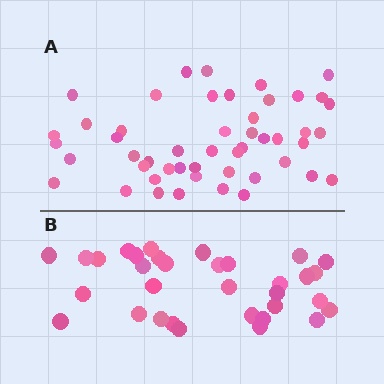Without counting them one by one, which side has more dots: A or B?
Region A (the top region) has more dots.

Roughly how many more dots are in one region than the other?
Region A has approximately 15 more dots than region B.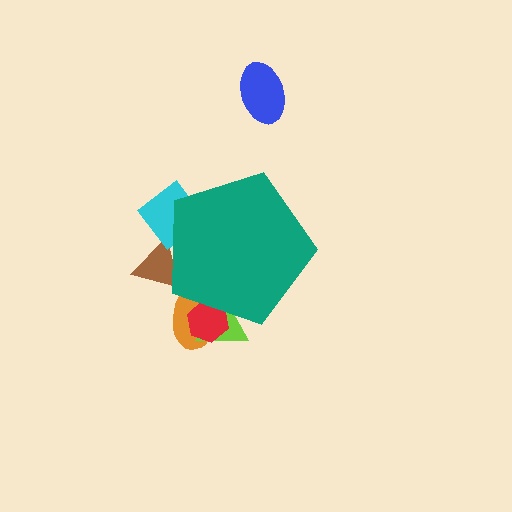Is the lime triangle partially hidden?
Yes, the lime triangle is partially hidden behind the teal pentagon.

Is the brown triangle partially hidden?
Yes, the brown triangle is partially hidden behind the teal pentagon.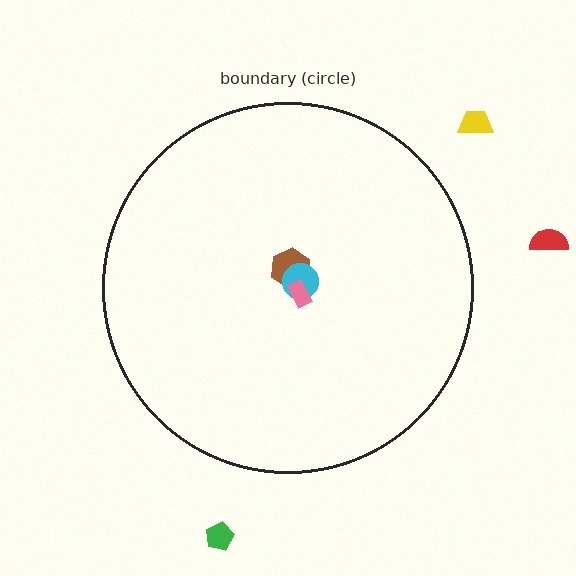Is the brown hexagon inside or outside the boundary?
Inside.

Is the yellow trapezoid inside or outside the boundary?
Outside.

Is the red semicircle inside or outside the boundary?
Outside.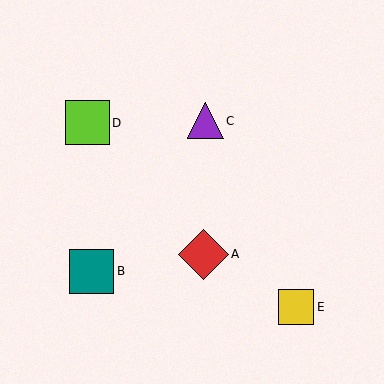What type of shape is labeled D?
Shape D is a lime square.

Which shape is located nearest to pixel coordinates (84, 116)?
The lime square (labeled D) at (87, 123) is nearest to that location.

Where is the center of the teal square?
The center of the teal square is at (92, 271).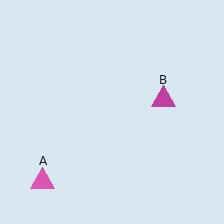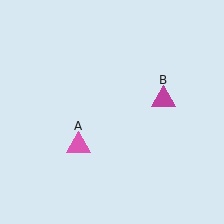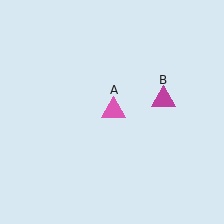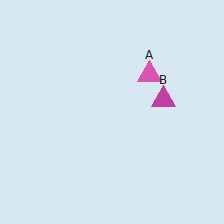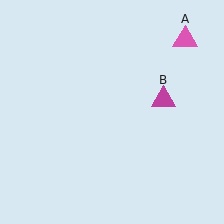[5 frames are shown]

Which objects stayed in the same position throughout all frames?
Magenta triangle (object B) remained stationary.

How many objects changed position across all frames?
1 object changed position: pink triangle (object A).